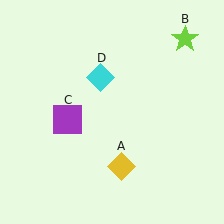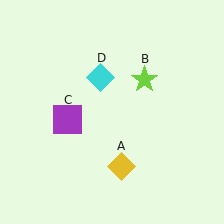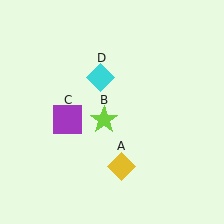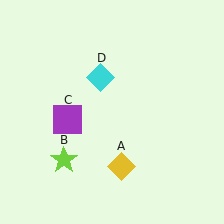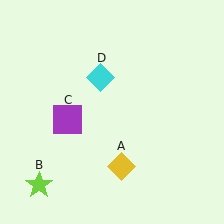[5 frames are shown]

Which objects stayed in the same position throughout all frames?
Yellow diamond (object A) and purple square (object C) and cyan diamond (object D) remained stationary.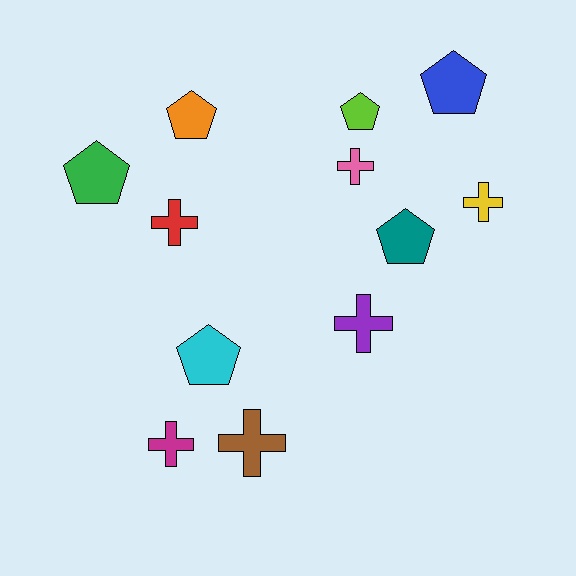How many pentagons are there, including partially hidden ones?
There are 6 pentagons.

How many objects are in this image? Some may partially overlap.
There are 12 objects.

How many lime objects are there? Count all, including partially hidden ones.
There is 1 lime object.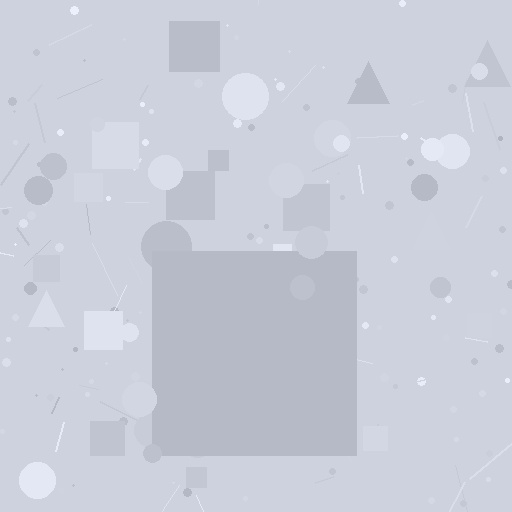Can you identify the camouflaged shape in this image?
The camouflaged shape is a square.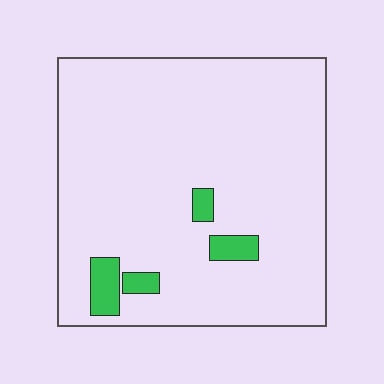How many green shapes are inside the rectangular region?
4.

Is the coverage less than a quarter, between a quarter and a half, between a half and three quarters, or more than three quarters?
Less than a quarter.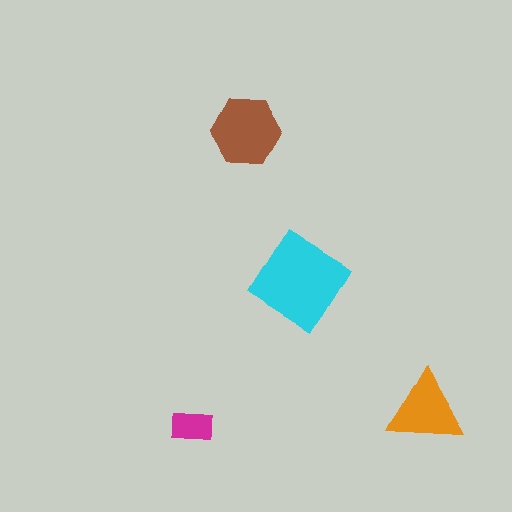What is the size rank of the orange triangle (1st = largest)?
3rd.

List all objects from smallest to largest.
The magenta rectangle, the orange triangle, the brown hexagon, the cyan diamond.